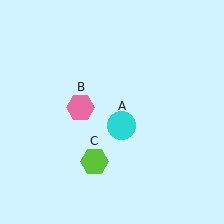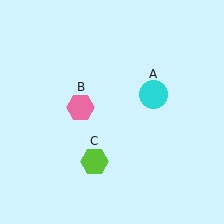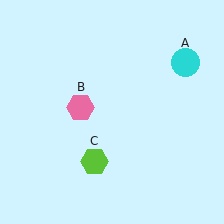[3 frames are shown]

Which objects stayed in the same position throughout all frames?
Pink hexagon (object B) and lime hexagon (object C) remained stationary.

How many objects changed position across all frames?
1 object changed position: cyan circle (object A).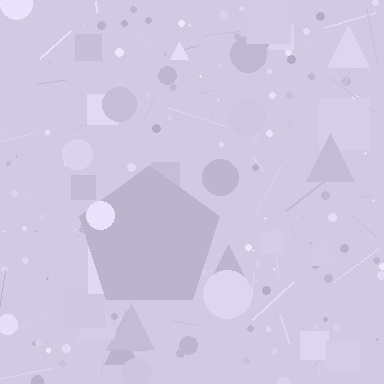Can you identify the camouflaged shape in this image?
The camouflaged shape is a pentagon.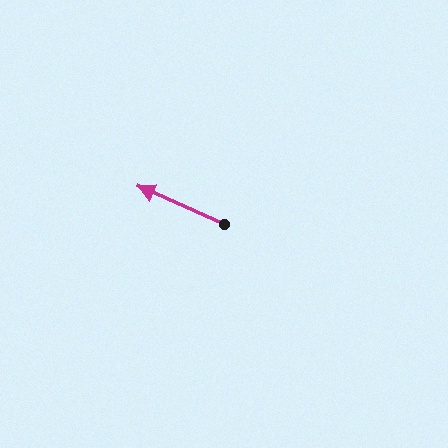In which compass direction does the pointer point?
Northwest.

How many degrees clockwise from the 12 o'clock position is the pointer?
Approximately 294 degrees.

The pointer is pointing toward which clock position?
Roughly 10 o'clock.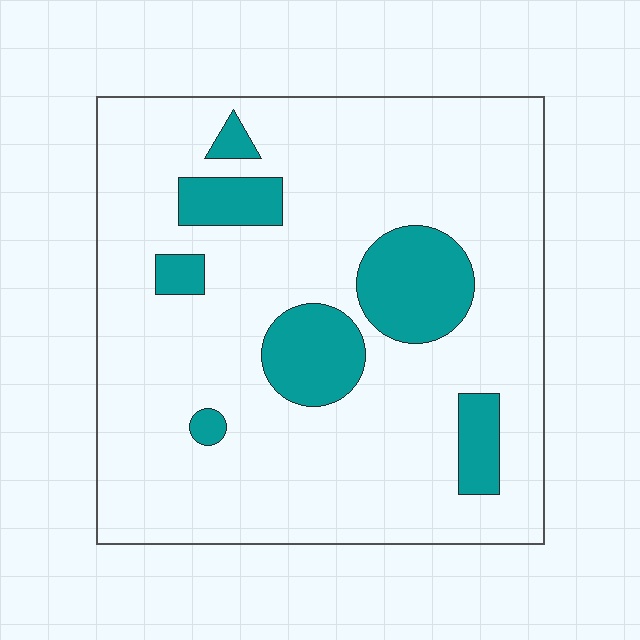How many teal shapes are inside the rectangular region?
7.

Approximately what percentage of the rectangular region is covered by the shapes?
Approximately 15%.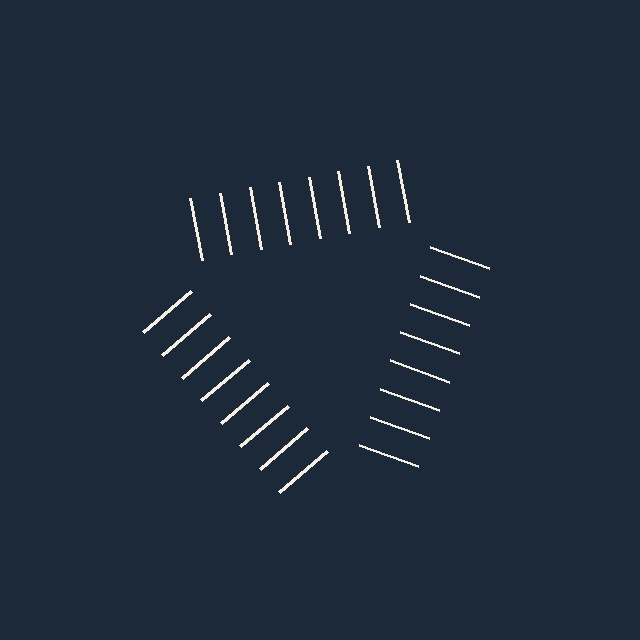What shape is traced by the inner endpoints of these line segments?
An illusory triangle — the line segments terminate on its edges but no continuous stroke is drawn.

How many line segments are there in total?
24 — 8 along each of the 3 edges.